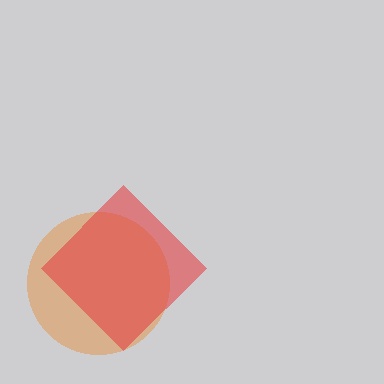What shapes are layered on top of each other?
The layered shapes are: an orange circle, a red diamond.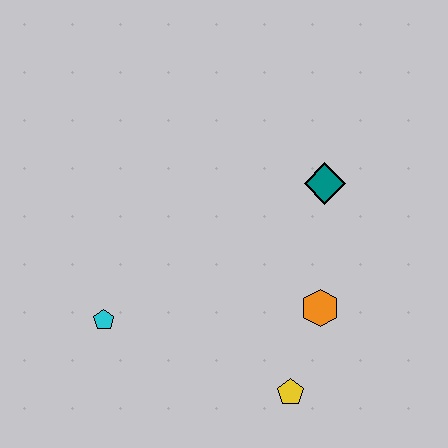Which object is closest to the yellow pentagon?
The orange hexagon is closest to the yellow pentagon.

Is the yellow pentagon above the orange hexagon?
No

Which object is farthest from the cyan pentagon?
The teal diamond is farthest from the cyan pentagon.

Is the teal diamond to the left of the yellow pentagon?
No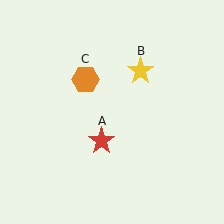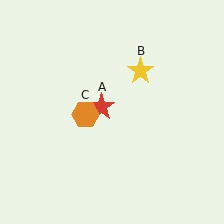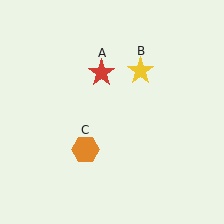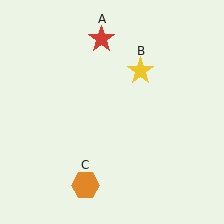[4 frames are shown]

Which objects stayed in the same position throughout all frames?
Yellow star (object B) remained stationary.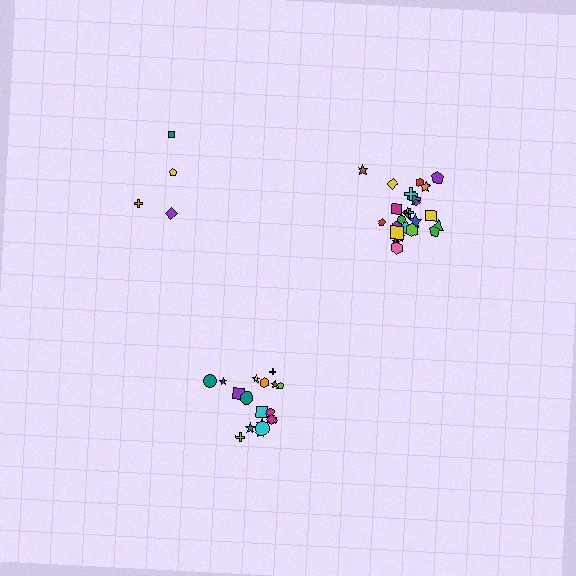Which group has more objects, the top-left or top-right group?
The top-right group.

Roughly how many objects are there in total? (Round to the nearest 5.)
Roughly 45 objects in total.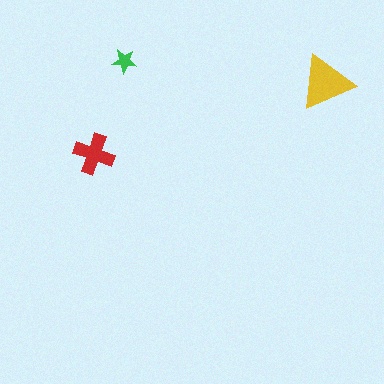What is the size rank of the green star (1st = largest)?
3rd.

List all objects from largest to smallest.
The yellow triangle, the red cross, the green star.